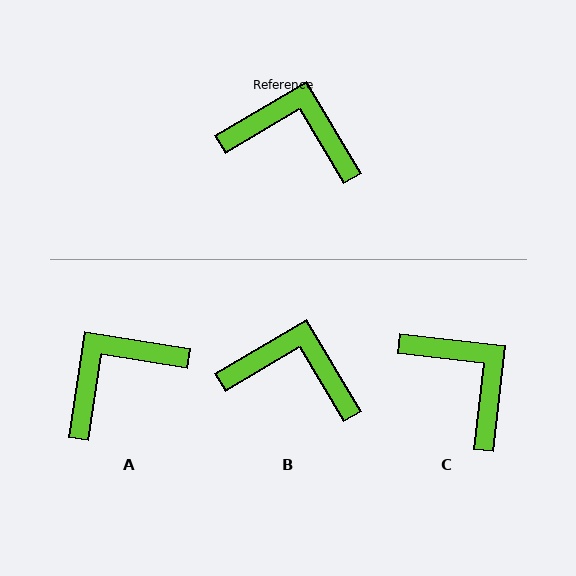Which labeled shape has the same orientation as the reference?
B.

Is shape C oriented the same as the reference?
No, it is off by about 37 degrees.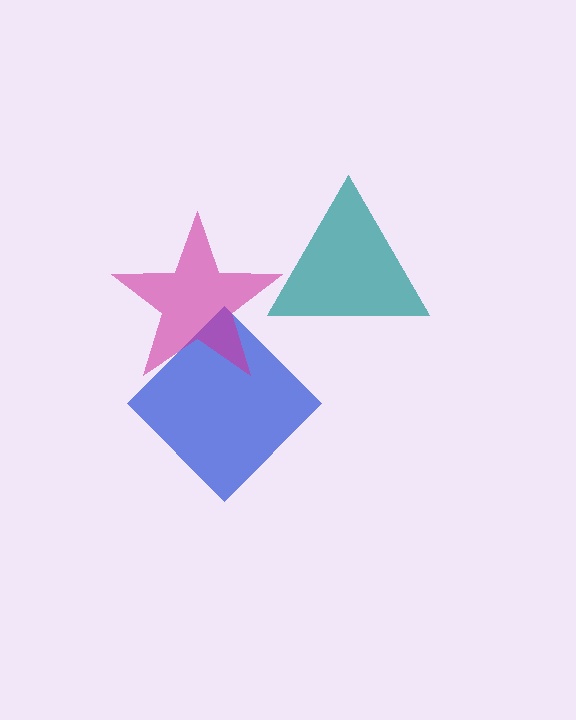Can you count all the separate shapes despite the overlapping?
Yes, there are 3 separate shapes.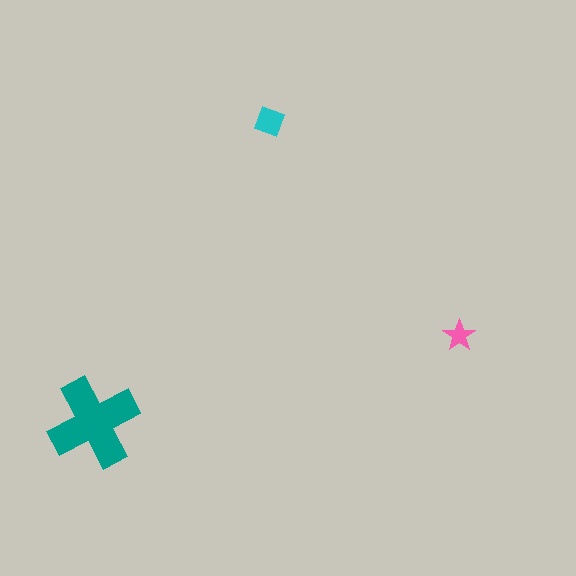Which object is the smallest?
The pink star.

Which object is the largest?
The teal cross.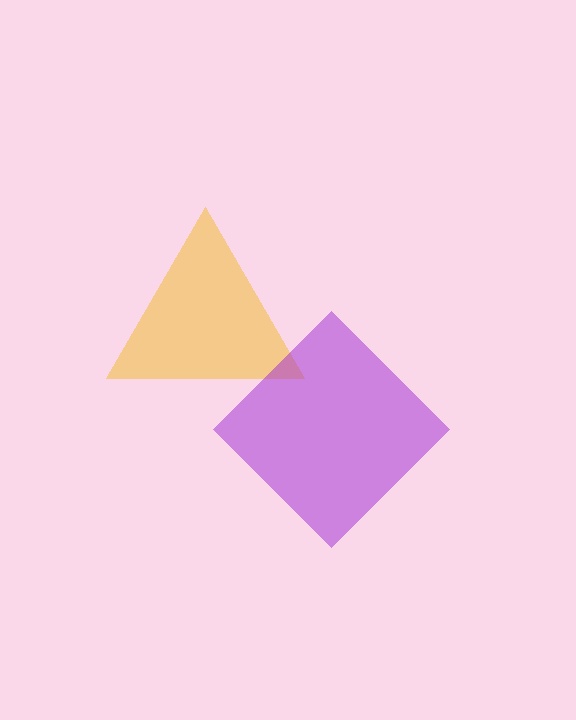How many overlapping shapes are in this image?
There are 2 overlapping shapes in the image.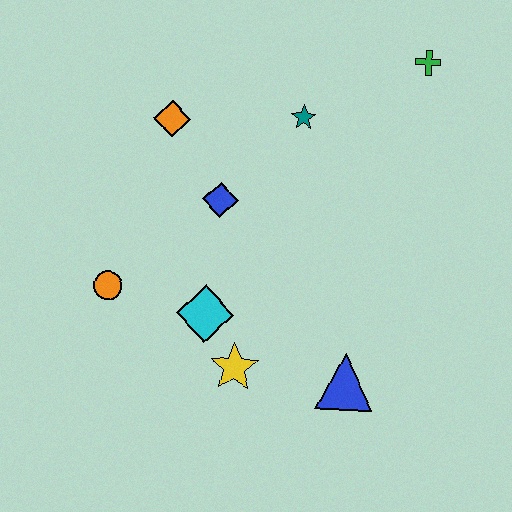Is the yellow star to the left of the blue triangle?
Yes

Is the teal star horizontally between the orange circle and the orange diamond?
No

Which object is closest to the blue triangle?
The yellow star is closest to the blue triangle.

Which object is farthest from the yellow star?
The green cross is farthest from the yellow star.